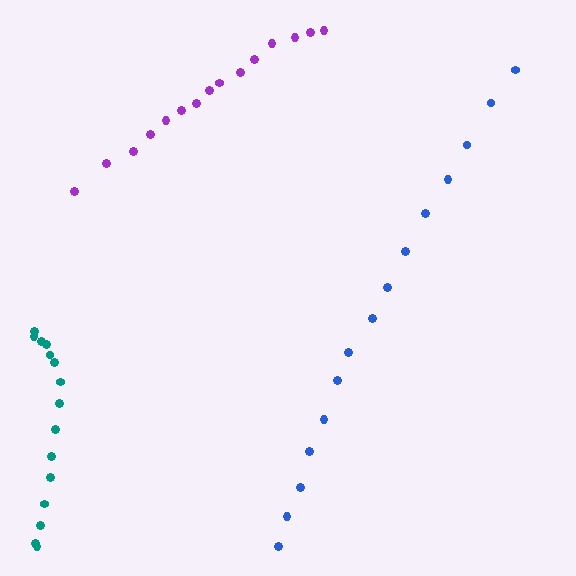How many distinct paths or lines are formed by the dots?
There are 3 distinct paths.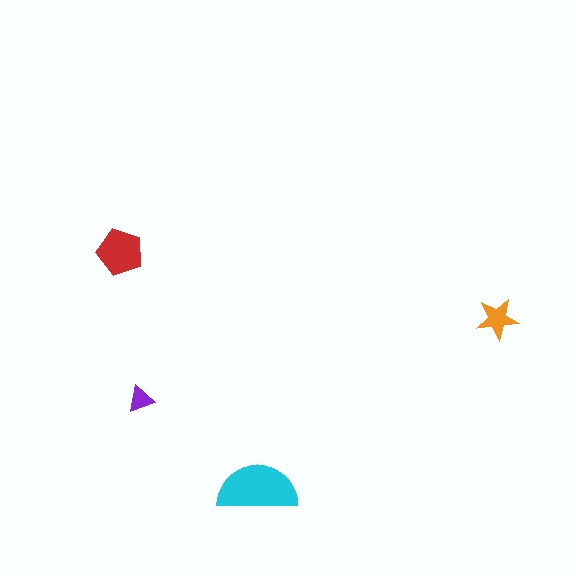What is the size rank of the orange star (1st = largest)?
3rd.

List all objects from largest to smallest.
The cyan semicircle, the red pentagon, the orange star, the purple triangle.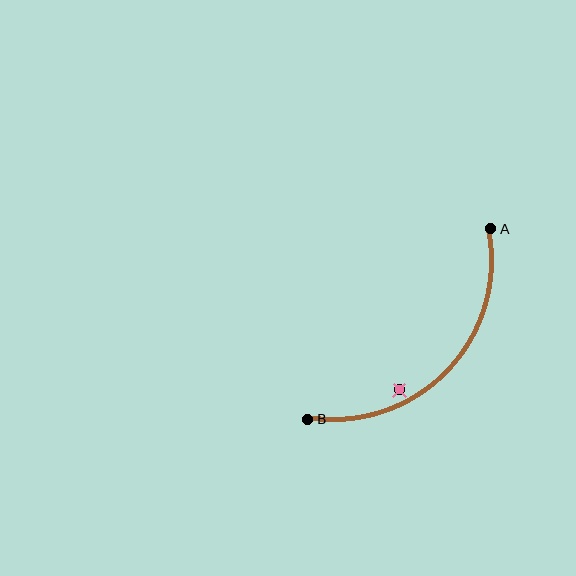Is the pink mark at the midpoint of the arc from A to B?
No — the pink mark does not lie on the arc at all. It sits slightly inside the curve.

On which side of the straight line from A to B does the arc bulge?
The arc bulges below and to the right of the straight line connecting A and B.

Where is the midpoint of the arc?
The arc midpoint is the point on the curve farthest from the straight line joining A and B. It sits below and to the right of that line.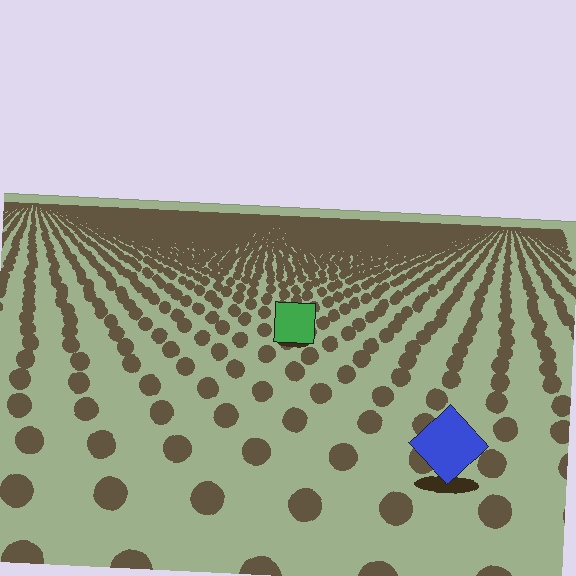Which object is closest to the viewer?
The blue diamond is closest. The texture marks near it are larger and more spread out.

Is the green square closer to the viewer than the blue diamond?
No. The blue diamond is closer — you can tell from the texture gradient: the ground texture is coarser near it.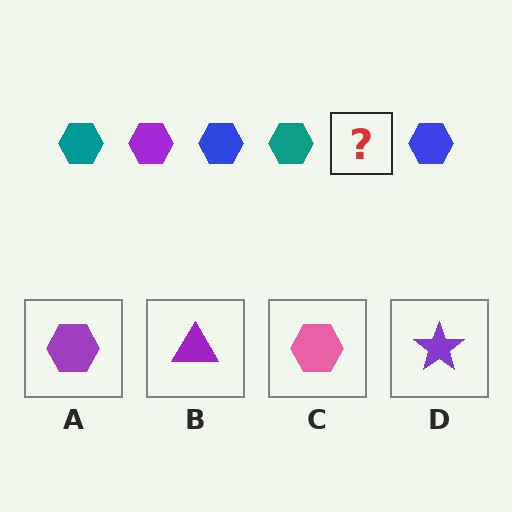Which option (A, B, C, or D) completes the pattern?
A.